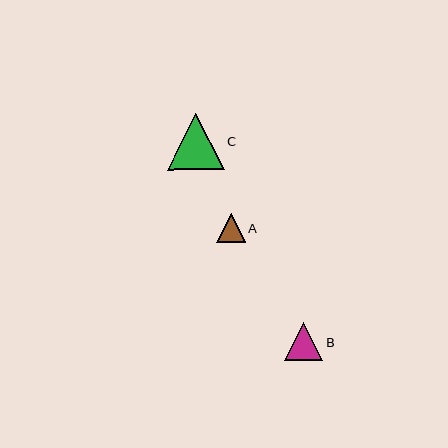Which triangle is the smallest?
Triangle A is the smallest with a size of approximately 28 pixels.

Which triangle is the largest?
Triangle C is the largest with a size of approximately 57 pixels.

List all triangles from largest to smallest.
From largest to smallest: C, B, A.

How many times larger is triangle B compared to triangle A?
Triangle B is approximately 1.3 times the size of triangle A.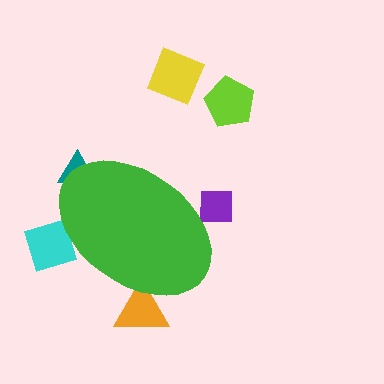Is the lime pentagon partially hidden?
No, the lime pentagon is fully visible.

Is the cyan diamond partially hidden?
Yes, the cyan diamond is partially hidden behind the green ellipse.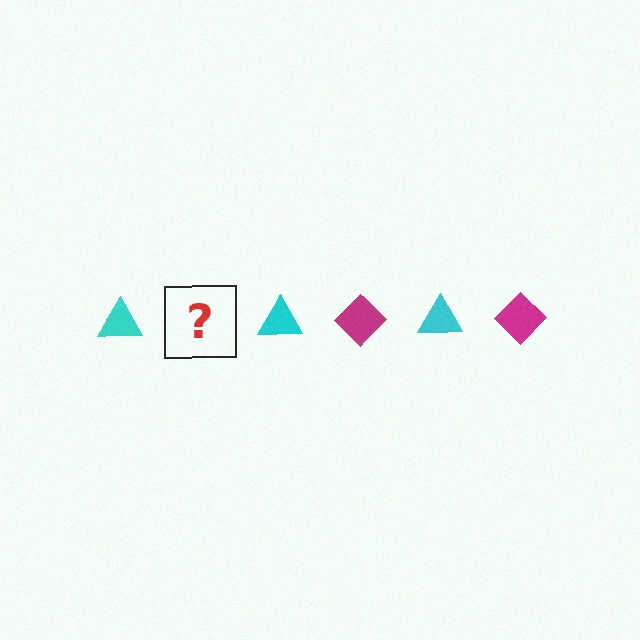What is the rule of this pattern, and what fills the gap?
The rule is that the pattern alternates between cyan triangle and magenta diamond. The gap should be filled with a magenta diamond.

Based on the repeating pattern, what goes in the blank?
The blank should be a magenta diamond.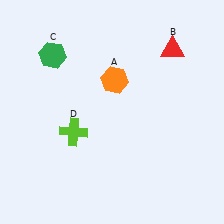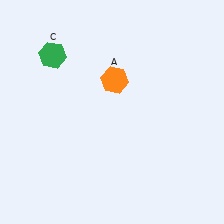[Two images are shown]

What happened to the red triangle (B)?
The red triangle (B) was removed in Image 2. It was in the top-right area of Image 1.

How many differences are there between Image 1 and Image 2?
There are 2 differences between the two images.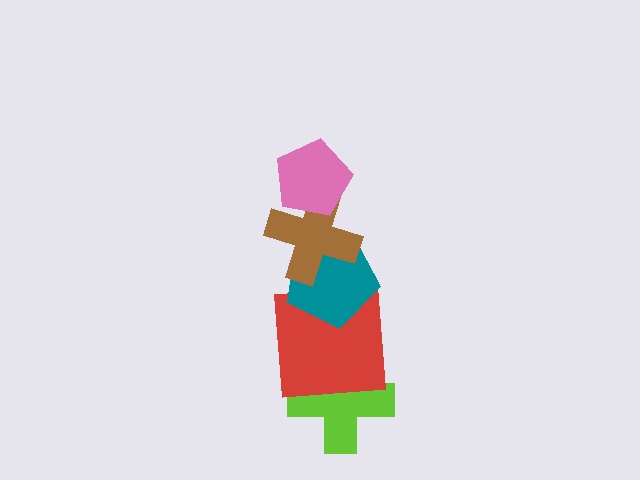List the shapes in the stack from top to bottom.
From top to bottom: the pink pentagon, the brown cross, the teal pentagon, the red square, the lime cross.